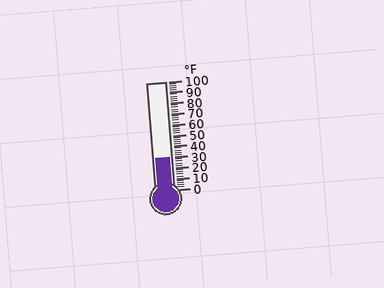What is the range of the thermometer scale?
The thermometer scale ranges from 0°F to 100°F.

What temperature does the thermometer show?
The thermometer shows approximately 30°F.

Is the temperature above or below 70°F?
The temperature is below 70°F.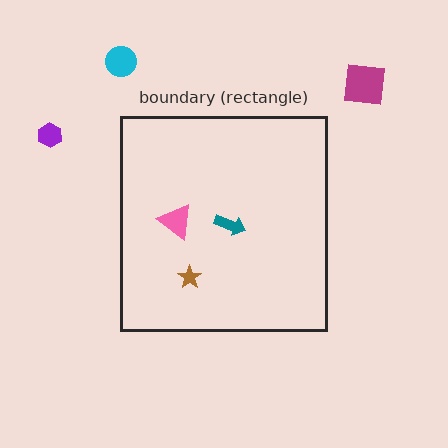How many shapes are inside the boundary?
3 inside, 3 outside.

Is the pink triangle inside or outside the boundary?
Inside.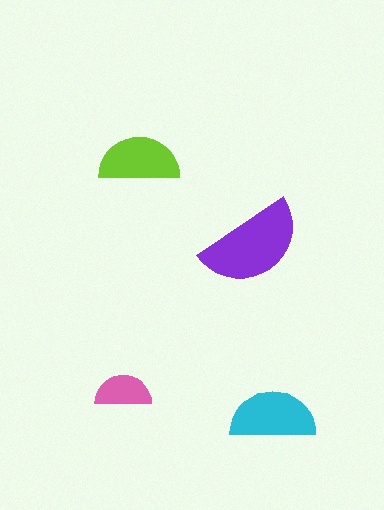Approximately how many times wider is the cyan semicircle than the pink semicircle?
About 1.5 times wider.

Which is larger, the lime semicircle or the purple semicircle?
The purple one.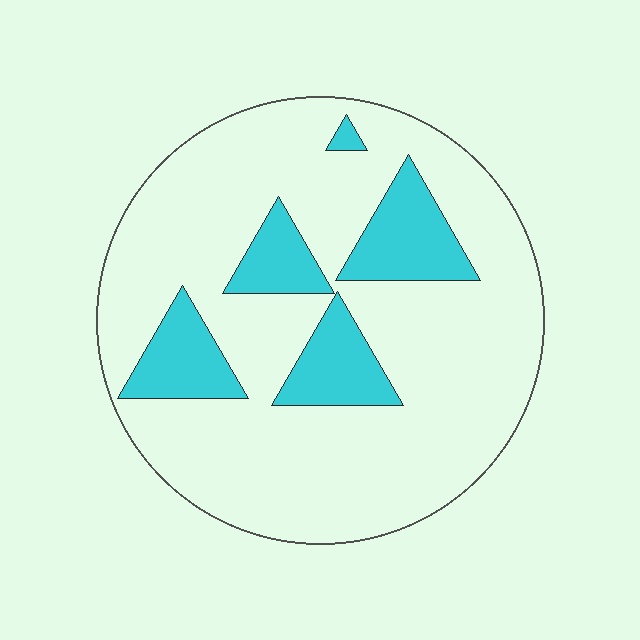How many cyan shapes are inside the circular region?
5.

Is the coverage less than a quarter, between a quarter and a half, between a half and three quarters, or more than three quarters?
Less than a quarter.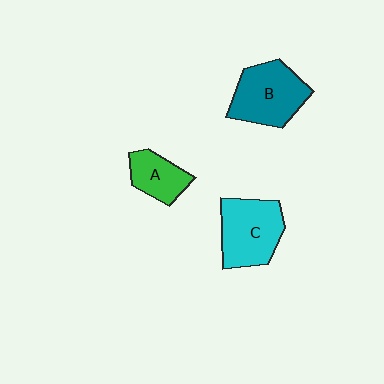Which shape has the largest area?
Shape B (teal).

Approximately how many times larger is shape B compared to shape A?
Approximately 1.7 times.